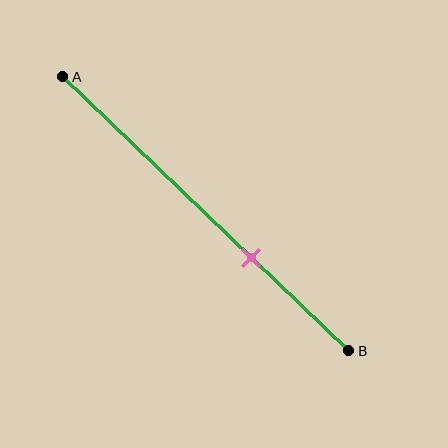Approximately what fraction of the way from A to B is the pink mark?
The pink mark is approximately 65% of the way from A to B.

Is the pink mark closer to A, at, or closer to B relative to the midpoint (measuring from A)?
The pink mark is closer to point B than the midpoint of segment AB.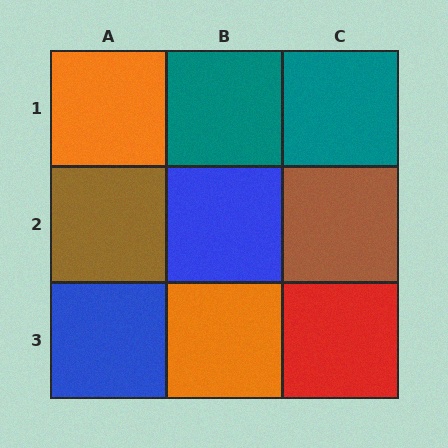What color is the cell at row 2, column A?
Brown.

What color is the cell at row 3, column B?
Orange.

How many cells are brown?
2 cells are brown.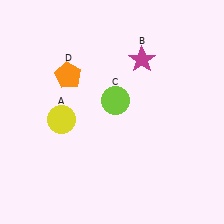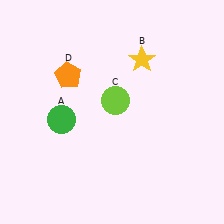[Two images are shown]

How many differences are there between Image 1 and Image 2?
There are 2 differences between the two images.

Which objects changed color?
A changed from yellow to green. B changed from magenta to yellow.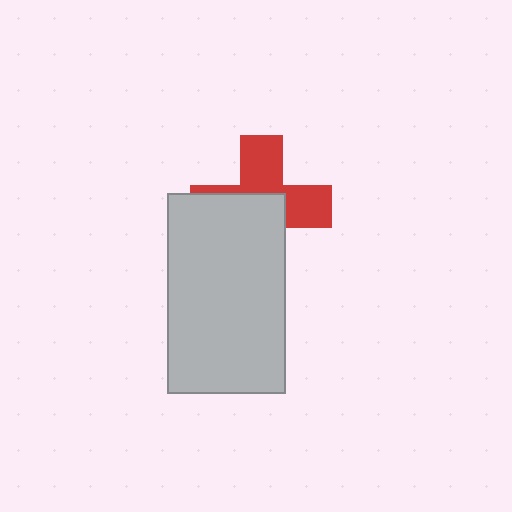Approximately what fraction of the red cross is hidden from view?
Roughly 53% of the red cross is hidden behind the light gray rectangle.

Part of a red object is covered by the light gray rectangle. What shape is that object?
It is a cross.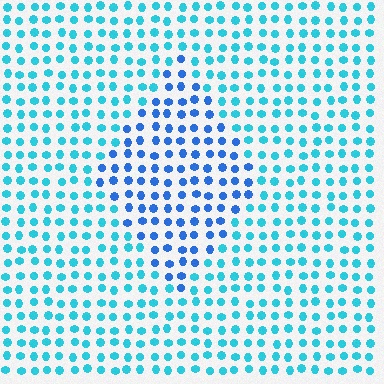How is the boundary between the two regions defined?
The boundary is defined purely by a slight shift in hue (about 31 degrees). Spacing, size, and orientation are identical on both sides.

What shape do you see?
I see a diamond.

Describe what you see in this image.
The image is filled with small cyan elements in a uniform arrangement. A diamond-shaped region is visible where the elements are tinted to a slightly different hue, forming a subtle color boundary.